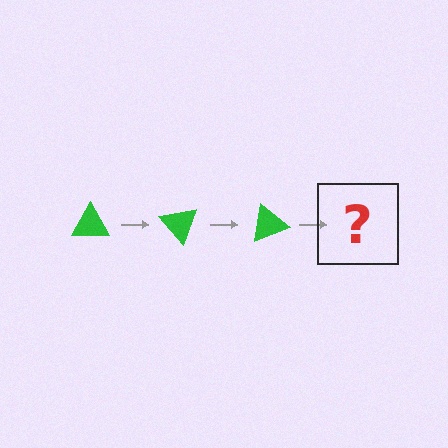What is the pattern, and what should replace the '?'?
The pattern is that the triangle rotates 50 degrees each step. The '?' should be a green triangle rotated 150 degrees.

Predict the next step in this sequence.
The next step is a green triangle rotated 150 degrees.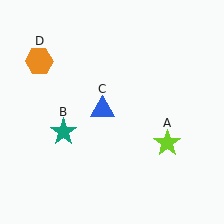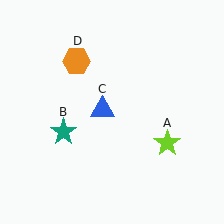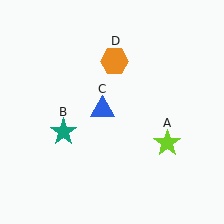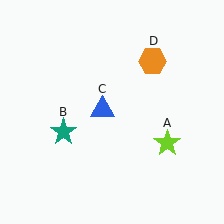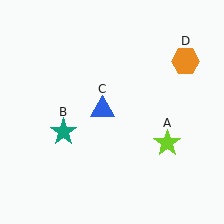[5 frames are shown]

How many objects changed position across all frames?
1 object changed position: orange hexagon (object D).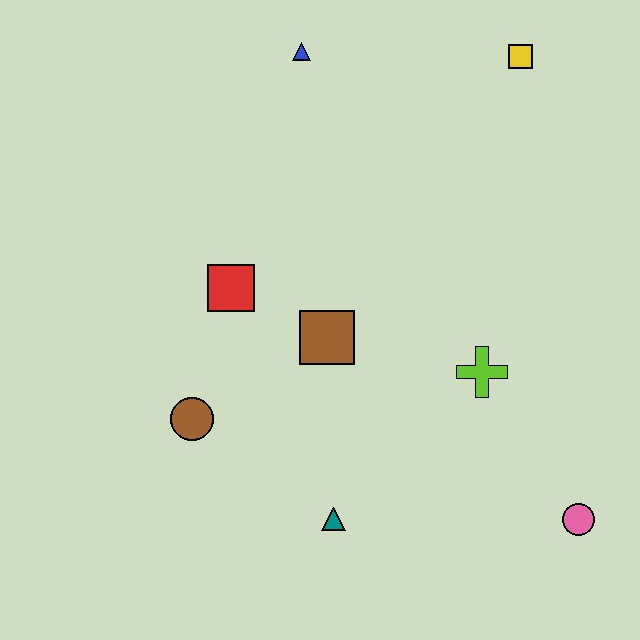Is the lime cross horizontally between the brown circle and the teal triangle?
No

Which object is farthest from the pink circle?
The blue triangle is farthest from the pink circle.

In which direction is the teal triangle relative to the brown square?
The teal triangle is below the brown square.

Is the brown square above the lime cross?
Yes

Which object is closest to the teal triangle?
The brown circle is closest to the teal triangle.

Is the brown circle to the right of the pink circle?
No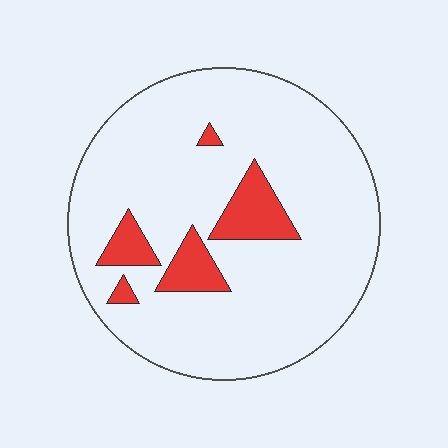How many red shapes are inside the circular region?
5.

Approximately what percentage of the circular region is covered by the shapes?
Approximately 10%.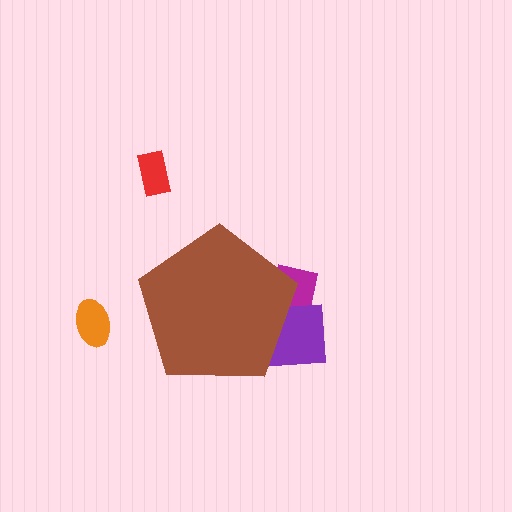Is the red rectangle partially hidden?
No, the red rectangle is fully visible.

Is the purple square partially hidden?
Yes, the purple square is partially hidden behind the brown pentagon.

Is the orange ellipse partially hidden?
No, the orange ellipse is fully visible.